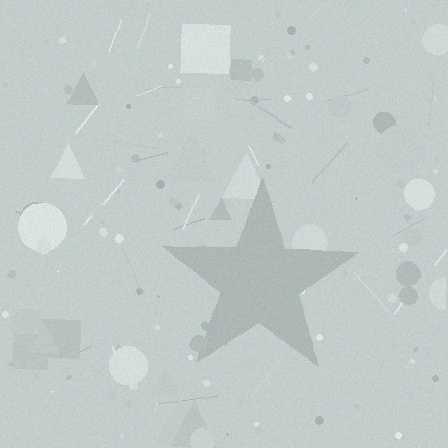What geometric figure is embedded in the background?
A star is embedded in the background.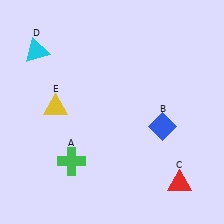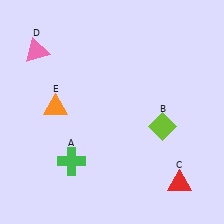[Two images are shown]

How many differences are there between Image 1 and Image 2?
There are 3 differences between the two images.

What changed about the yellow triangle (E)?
In Image 1, E is yellow. In Image 2, it changed to orange.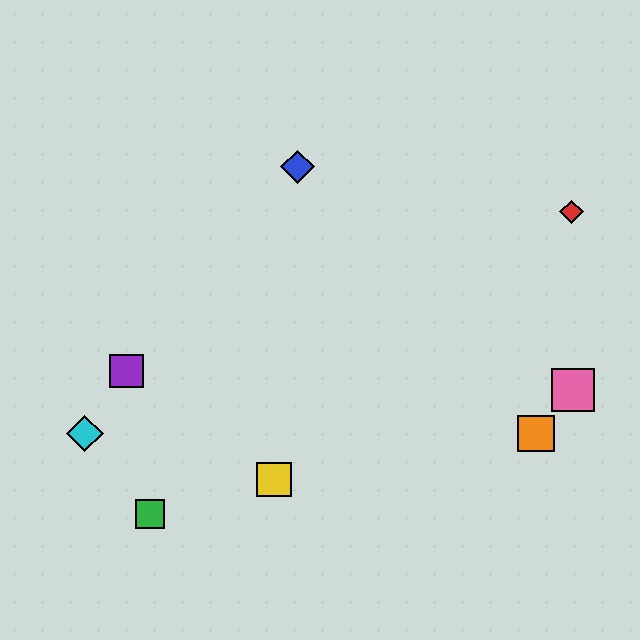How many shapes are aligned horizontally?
2 shapes (the orange square, the cyan diamond) are aligned horizontally.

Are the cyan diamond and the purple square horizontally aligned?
No, the cyan diamond is at y≈434 and the purple square is at y≈371.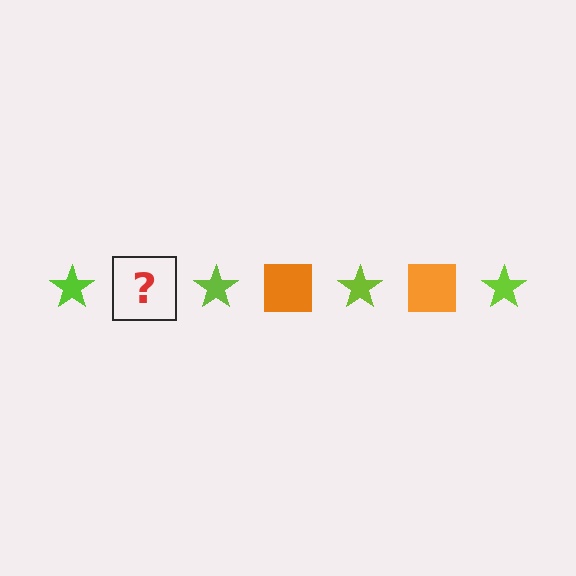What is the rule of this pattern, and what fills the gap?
The rule is that the pattern alternates between lime star and orange square. The gap should be filled with an orange square.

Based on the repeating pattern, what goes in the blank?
The blank should be an orange square.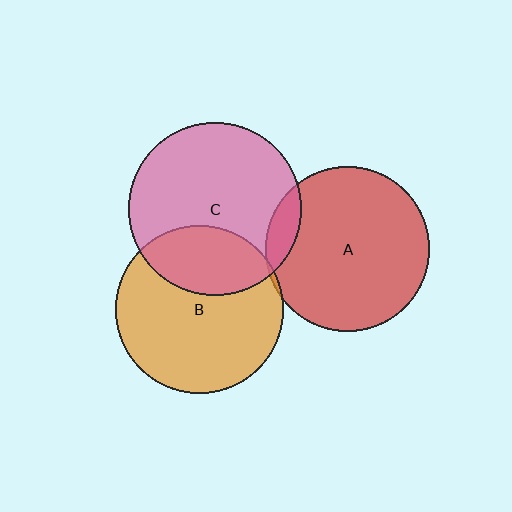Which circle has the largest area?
Circle C (pink).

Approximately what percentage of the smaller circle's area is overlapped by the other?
Approximately 30%.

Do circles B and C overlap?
Yes.